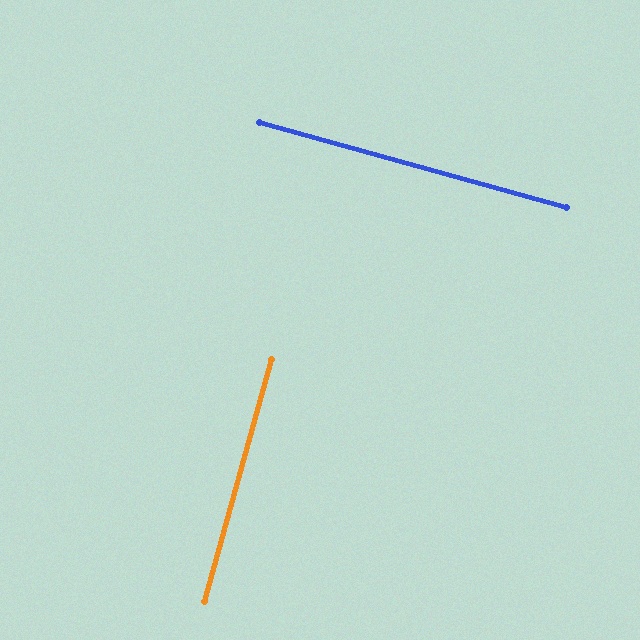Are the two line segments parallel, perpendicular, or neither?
Perpendicular — they meet at approximately 90°.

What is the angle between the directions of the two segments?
Approximately 90 degrees.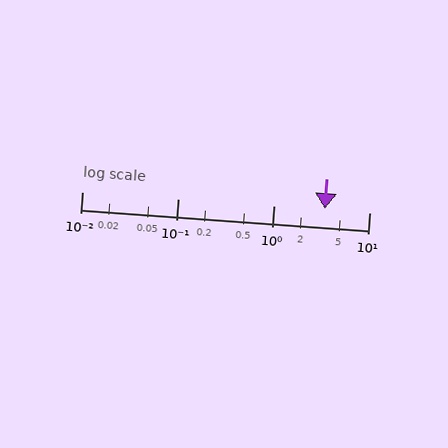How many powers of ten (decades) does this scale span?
The scale spans 3 decades, from 0.01 to 10.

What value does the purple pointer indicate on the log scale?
The pointer indicates approximately 3.4.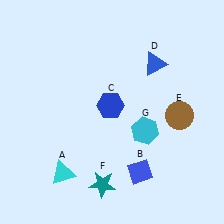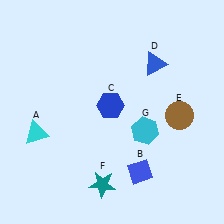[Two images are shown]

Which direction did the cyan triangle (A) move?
The cyan triangle (A) moved up.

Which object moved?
The cyan triangle (A) moved up.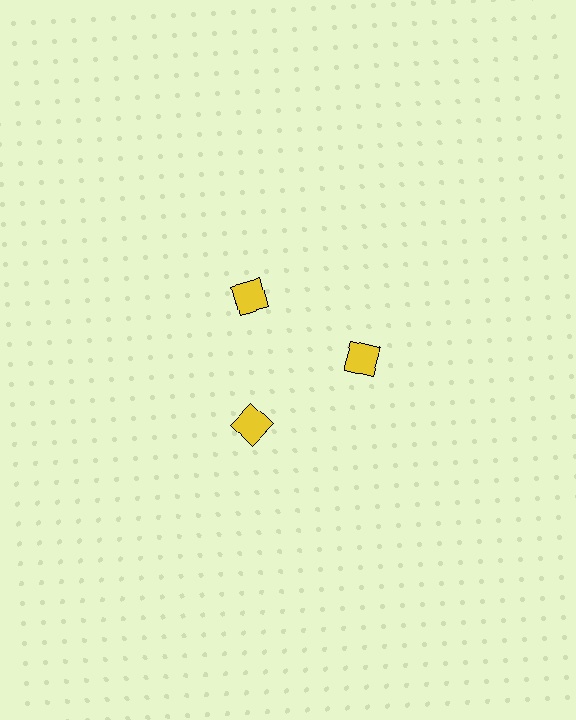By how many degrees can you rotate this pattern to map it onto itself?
The pattern maps onto itself every 120 degrees of rotation.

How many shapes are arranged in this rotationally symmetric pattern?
There are 3 shapes, arranged in 3 groups of 1.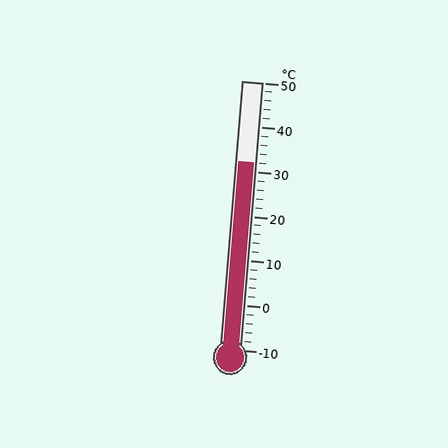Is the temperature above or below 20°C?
The temperature is above 20°C.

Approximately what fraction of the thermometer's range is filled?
The thermometer is filled to approximately 70% of its range.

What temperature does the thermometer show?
The thermometer shows approximately 32°C.